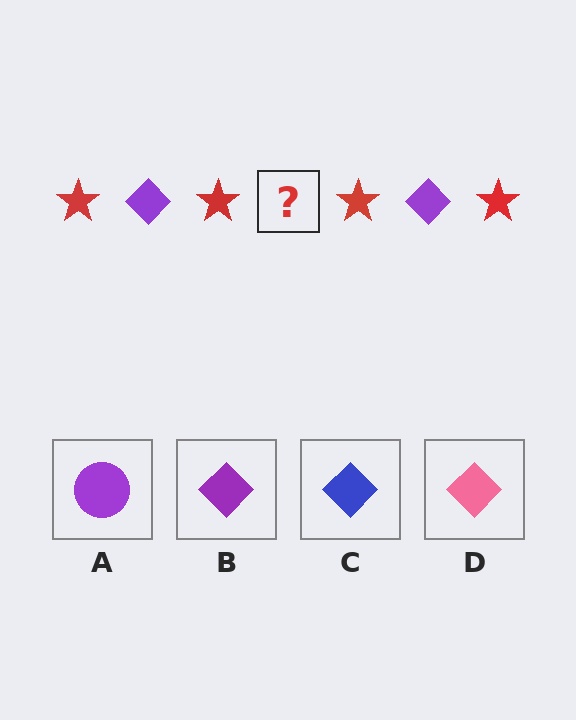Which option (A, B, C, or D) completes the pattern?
B.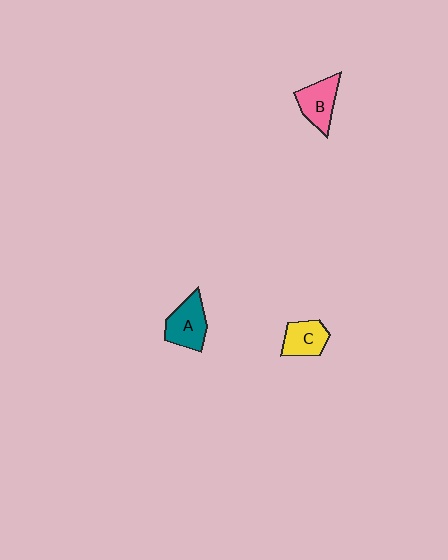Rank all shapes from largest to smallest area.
From largest to smallest: A (teal), B (pink), C (yellow).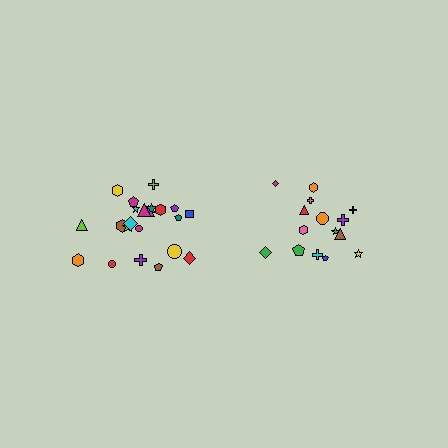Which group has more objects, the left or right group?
The left group.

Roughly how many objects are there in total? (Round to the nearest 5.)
Roughly 35 objects in total.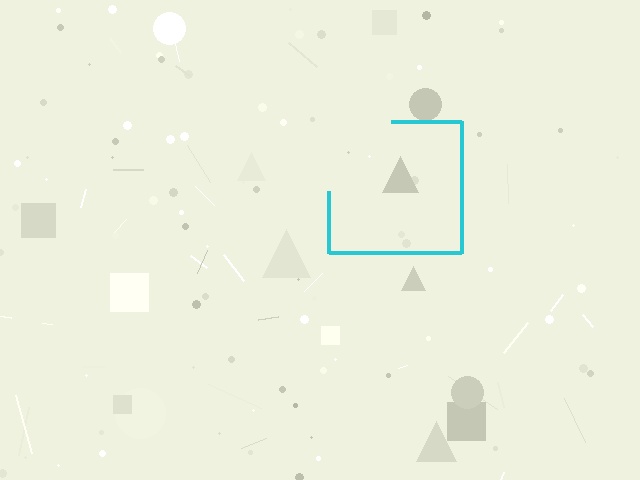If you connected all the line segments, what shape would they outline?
They would outline a square.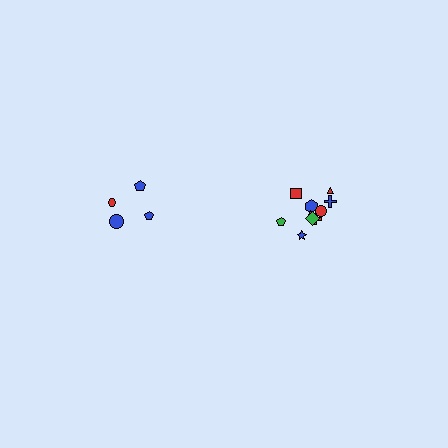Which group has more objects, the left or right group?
The right group.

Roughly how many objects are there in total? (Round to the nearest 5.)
Roughly 15 objects in total.